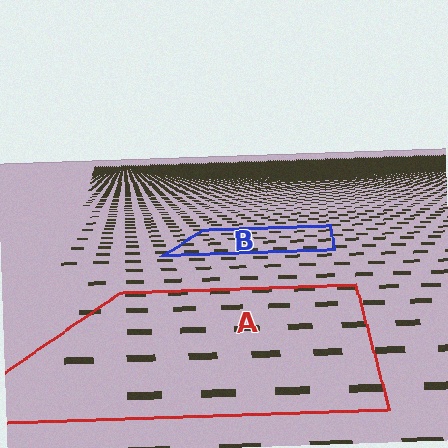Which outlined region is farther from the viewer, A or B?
Region B is farther from the viewer — the texture elements inside it appear smaller and more densely packed.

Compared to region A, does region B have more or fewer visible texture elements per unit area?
Region B has more texture elements per unit area — they are packed more densely because it is farther away.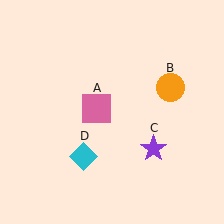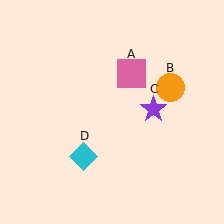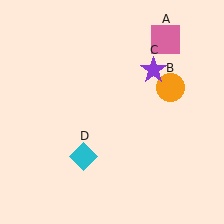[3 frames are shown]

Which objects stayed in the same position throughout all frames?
Orange circle (object B) and cyan diamond (object D) remained stationary.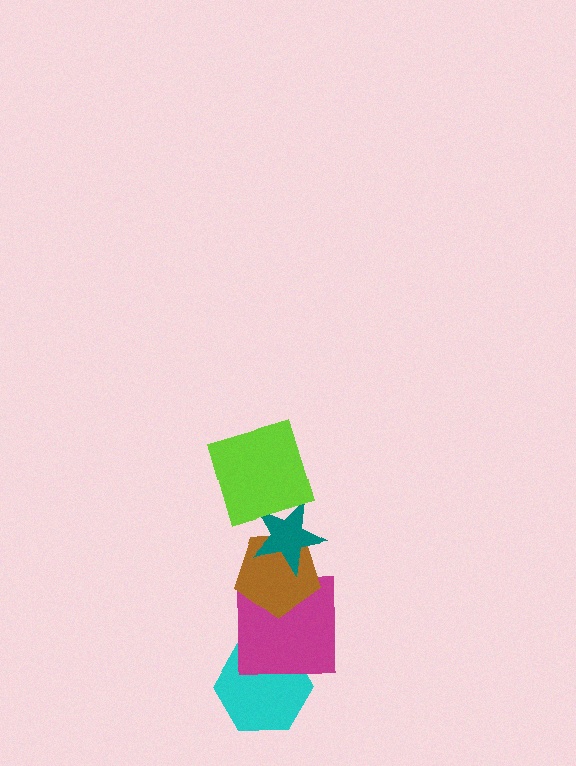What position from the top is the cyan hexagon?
The cyan hexagon is 5th from the top.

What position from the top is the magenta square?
The magenta square is 4th from the top.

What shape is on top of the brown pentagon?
The teal star is on top of the brown pentagon.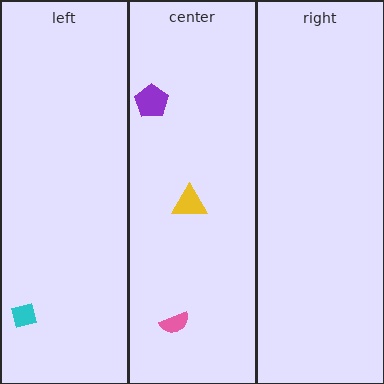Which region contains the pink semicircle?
The center region.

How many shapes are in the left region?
1.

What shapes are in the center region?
The pink semicircle, the purple pentagon, the yellow triangle.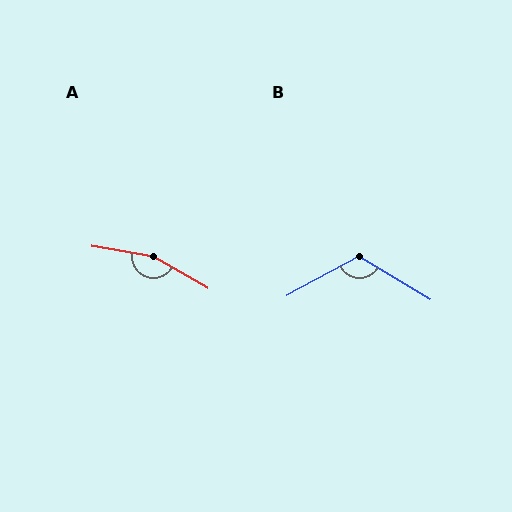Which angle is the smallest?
B, at approximately 121 degrees.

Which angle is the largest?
A, at approximately 160 degrees.